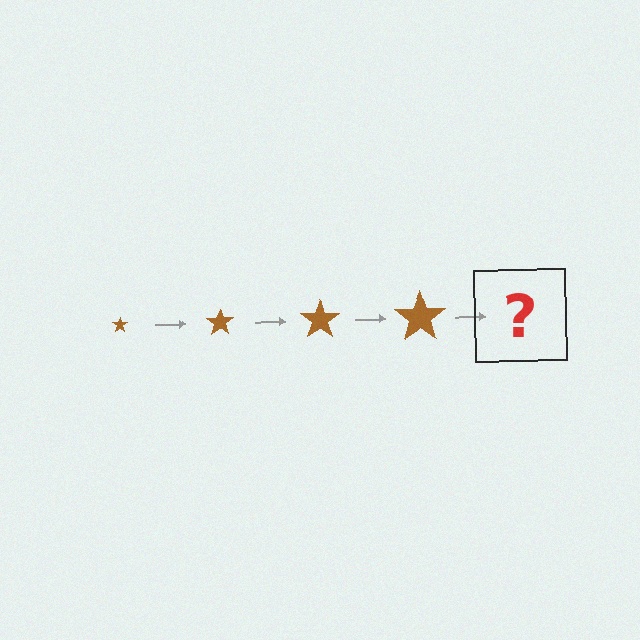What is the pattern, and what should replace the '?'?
The pattern is that the star gets progressively larger each step. The '?' should be a brown star, larger than the previous one.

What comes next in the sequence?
The next element should be a brown star, larger than the previous one.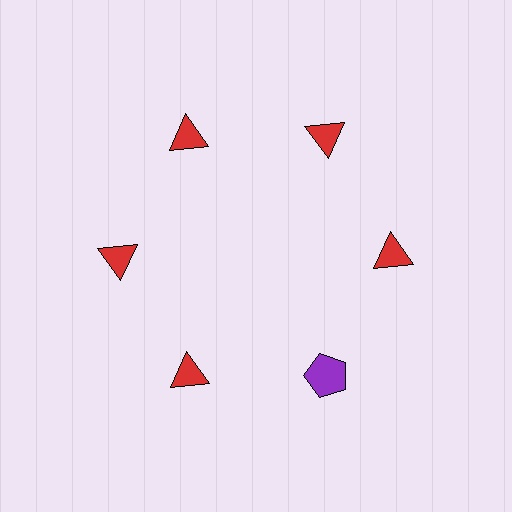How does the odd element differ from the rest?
It differs in both color (purple instead of red) and shape (pentagon instead of triangle).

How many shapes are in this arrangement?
There are 6 shapes arranged in a ring pattern.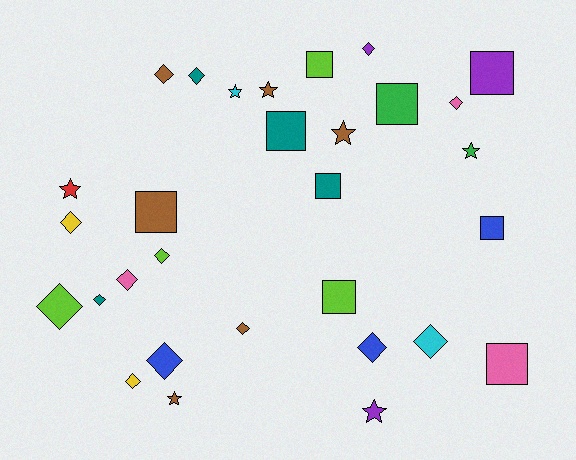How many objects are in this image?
There are 30 objects.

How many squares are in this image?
There are 9 squares.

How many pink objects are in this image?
There are 3 pink objects.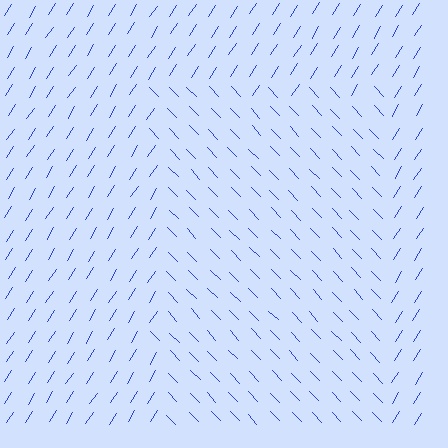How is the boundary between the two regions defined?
The boundary is defined purely by a change in line orientation (approximately 76 degrees difference). All lines are the same color and thickness.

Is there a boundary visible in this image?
Yes, there is a texture boundary formed by a change in line orientation.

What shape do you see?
I see a rectangle.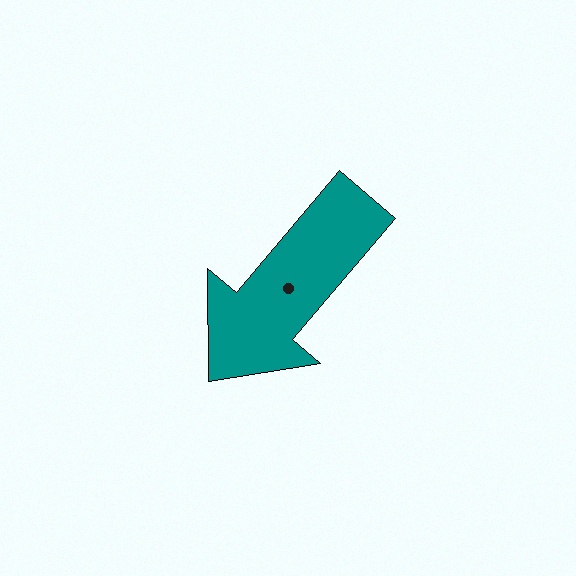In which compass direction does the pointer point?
Southwest.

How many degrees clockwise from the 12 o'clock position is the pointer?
Approximately 220 degrees.